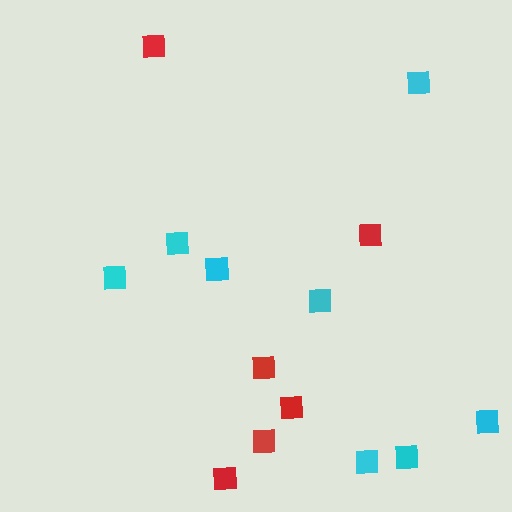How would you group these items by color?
There are 2 groups: one group of red squares (6) and one group of cyan squares (8).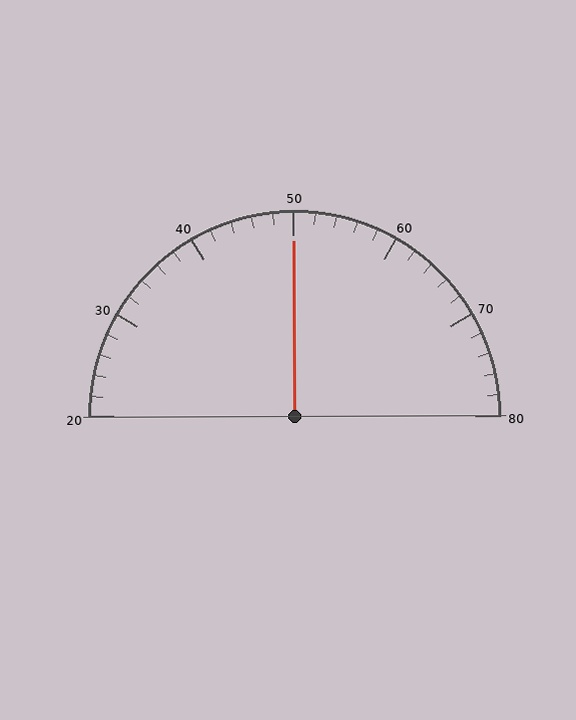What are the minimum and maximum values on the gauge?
The gauge ranges from 20 to 80.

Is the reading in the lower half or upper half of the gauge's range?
The reading is in the upper half of the range (20 to 80).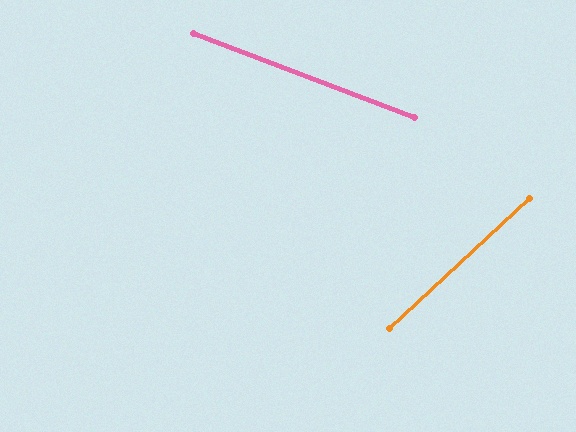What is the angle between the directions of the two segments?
Approximately 64 degrees.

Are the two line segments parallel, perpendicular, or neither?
Neither parallel nor perpendicular — they differ by about 64°.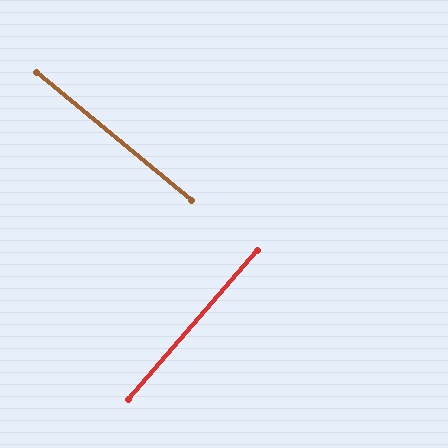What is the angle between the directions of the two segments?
Approximately 89 degrees.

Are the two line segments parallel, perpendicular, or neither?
Perpendicular — they meet at approximately 89°.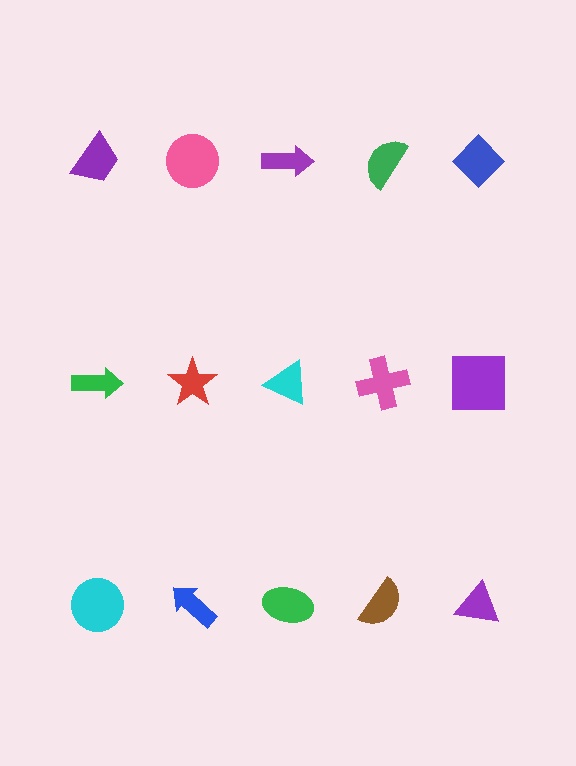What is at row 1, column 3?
A purple arrow.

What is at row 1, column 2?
A pink circle.